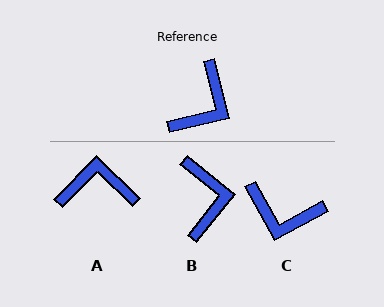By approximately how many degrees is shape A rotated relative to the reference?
Approximately 122 degrees counter-clockwise.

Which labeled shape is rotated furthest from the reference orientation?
A, about 122 degrees away.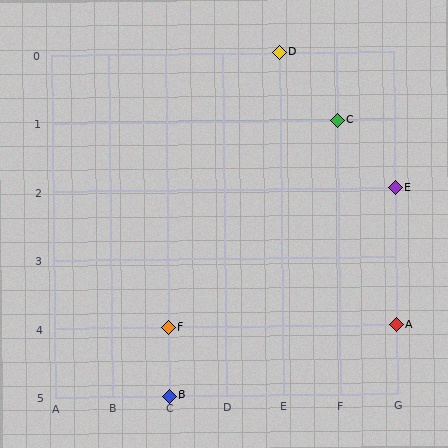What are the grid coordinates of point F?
Point F is at grid coordinates (C, 4).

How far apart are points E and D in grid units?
Points E and D are 2 columns and 2 rows apart (about 2.8 grid units diagonally).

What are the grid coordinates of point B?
Point B is at grid coordinates (C, 5).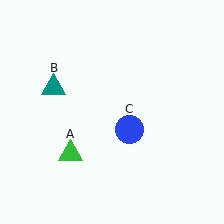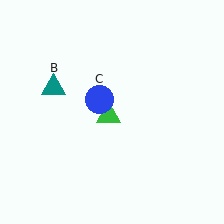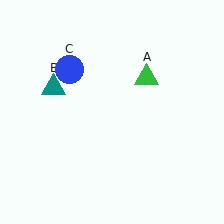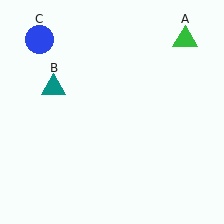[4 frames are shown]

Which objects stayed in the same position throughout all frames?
Teal triangle (object B) remained stationary.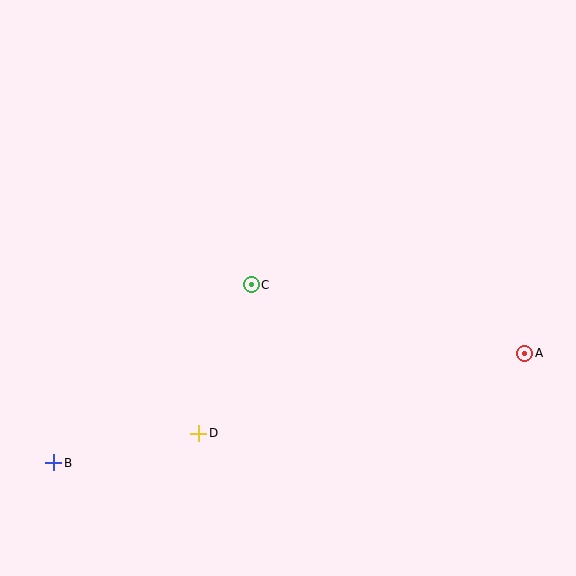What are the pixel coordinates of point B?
Point B is at (54, 463).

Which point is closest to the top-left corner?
Point C is closest to the top-left corner.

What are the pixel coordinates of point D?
Point D is at (199, 433).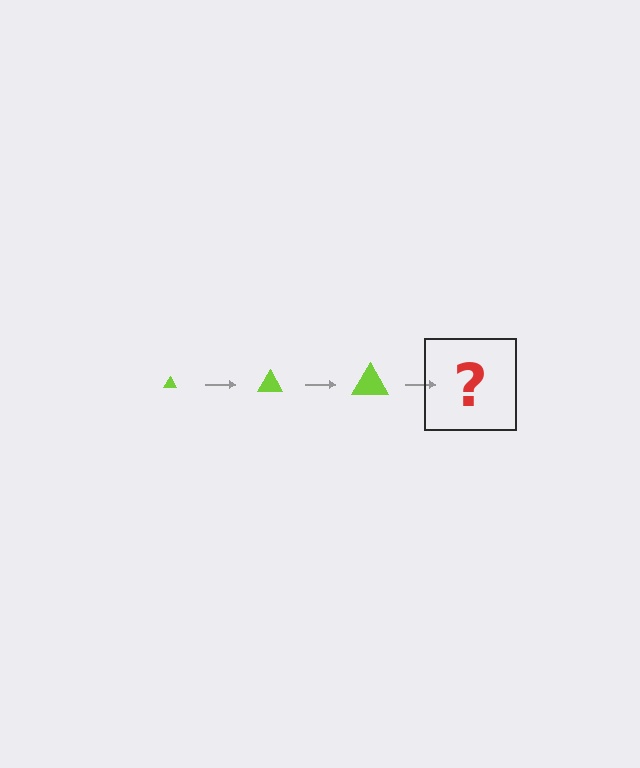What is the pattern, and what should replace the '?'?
The pattern is that the triangle gets progressively larger each step. The '?' should be a lime triangle, larger than the previous one.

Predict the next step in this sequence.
The next step is a lime triangle, larger than the previous one.